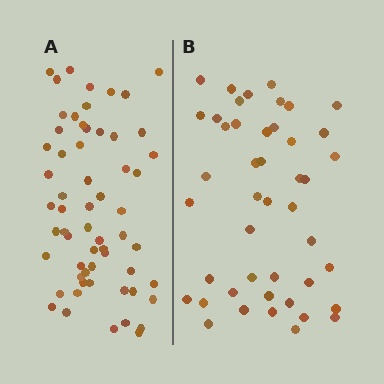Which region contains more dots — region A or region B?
Region A (the left region) has more dots.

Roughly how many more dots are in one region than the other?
Region A has approximately 15 more dots than region B.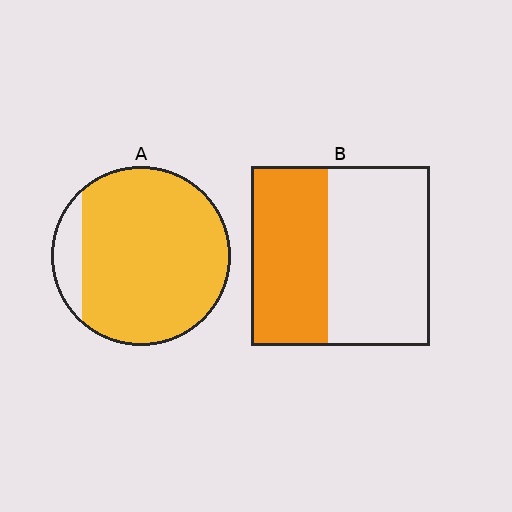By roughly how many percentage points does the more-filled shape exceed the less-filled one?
By roughly 45 percentage points (A over B).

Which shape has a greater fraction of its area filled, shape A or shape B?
Shape A.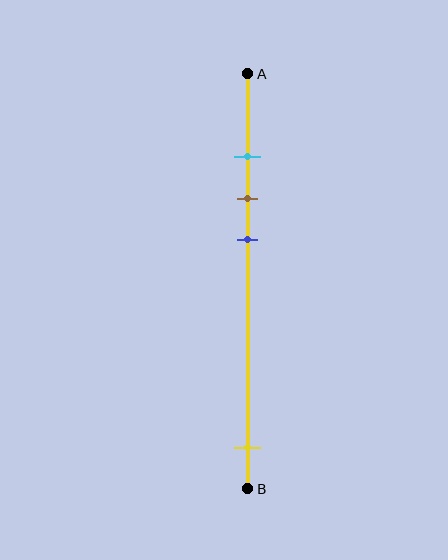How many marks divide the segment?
There are 4 marks dividing the segment.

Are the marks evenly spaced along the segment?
No, the marks are not evenly spaced.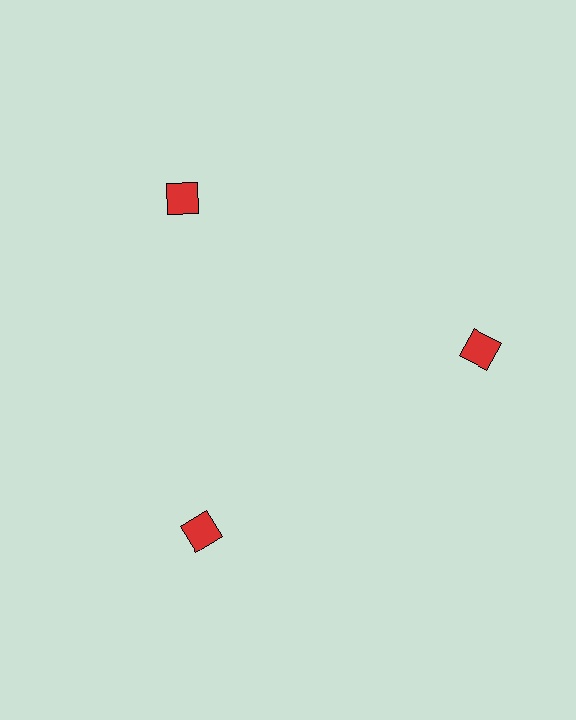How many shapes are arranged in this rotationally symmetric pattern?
There are 3 shapes, arranged in 3 groups of 1.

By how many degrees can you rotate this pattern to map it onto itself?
The pattern maps onto itself every 120 degrees of rotation.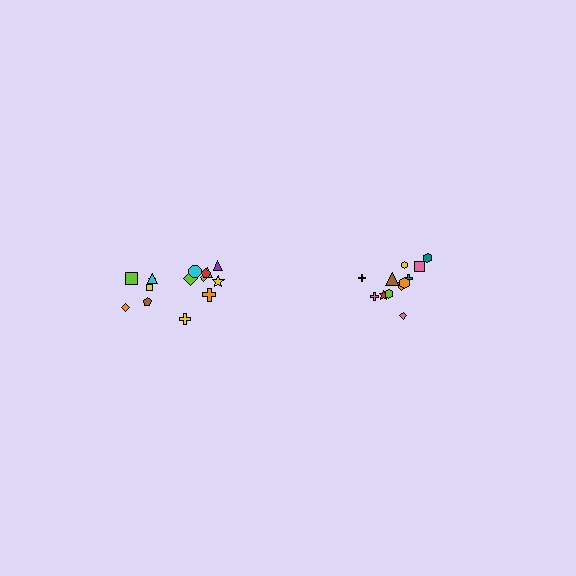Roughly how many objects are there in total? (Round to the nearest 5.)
Roughly 25 objects in total.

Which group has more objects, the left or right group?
The left group.